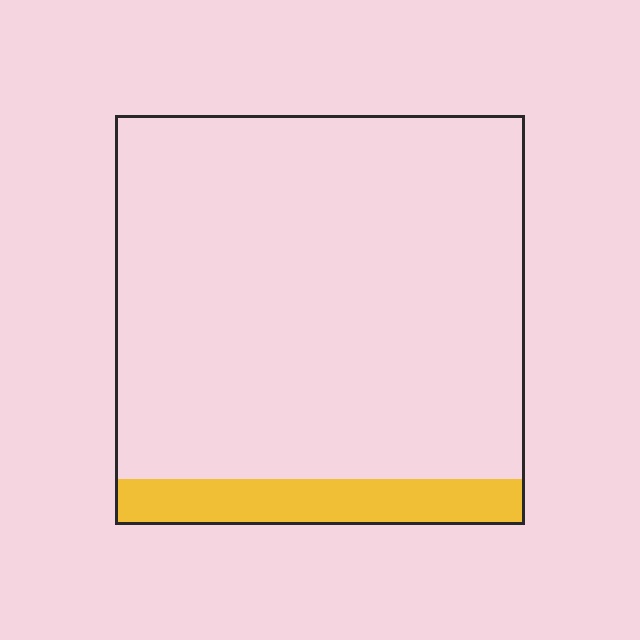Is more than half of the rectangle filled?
No.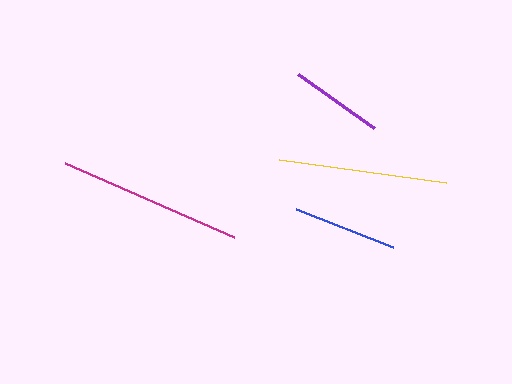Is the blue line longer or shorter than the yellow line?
The yellow line is longer than the blue line.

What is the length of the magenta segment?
The magenta segment is approximately 184 pixels long.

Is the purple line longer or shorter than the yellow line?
The yellow line is longer than the purple line.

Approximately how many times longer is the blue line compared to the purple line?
The blue line is approximately 1.1 times the length of the purple line.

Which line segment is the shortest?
The purple line is the shortest at approximately 93 pixels.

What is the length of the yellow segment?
The yellow segment is approximately 169 pixels long.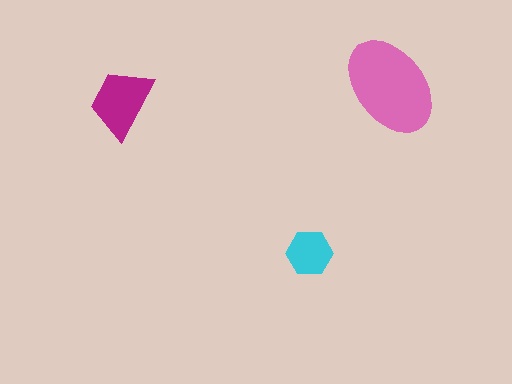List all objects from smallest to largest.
The cyan hexagon, the magenta trapezoid, the pink ellipse.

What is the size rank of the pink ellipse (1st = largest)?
1st.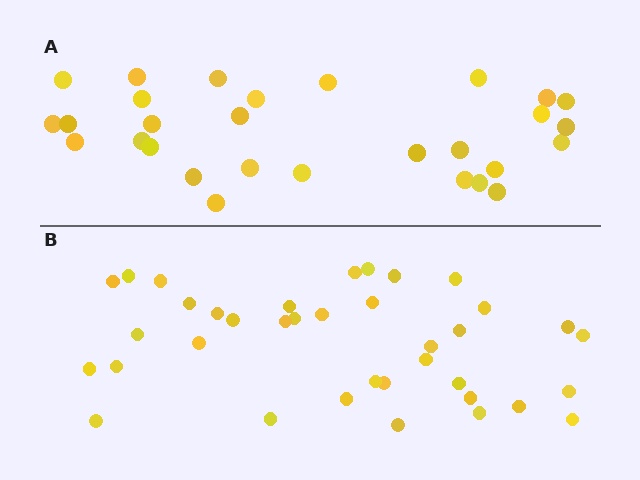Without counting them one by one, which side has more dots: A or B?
Region B (the bottom region) has more dots.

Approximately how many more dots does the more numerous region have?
Region B has roughly 8 or so more dots than region A.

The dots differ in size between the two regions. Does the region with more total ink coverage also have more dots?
No. Region A has more total ink coverage because its dots are larger, but region B actually contains more individual dots. Total area can be misleading — the number of items is what matters here.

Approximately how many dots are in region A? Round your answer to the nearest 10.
About 30 dots. (The exact count is 29, which rounds to 30.)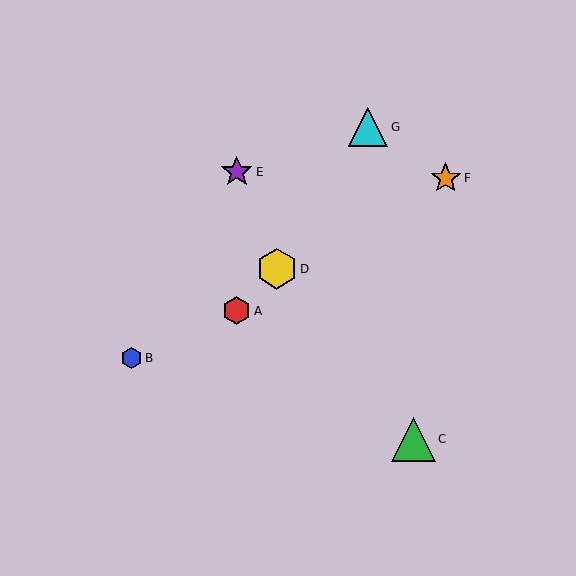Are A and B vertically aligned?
No, A is at x≈237 and B is at x≈131.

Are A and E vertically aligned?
Yes, both are at x≈237.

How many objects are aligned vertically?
2 objects (A, E) are aligned vertically.